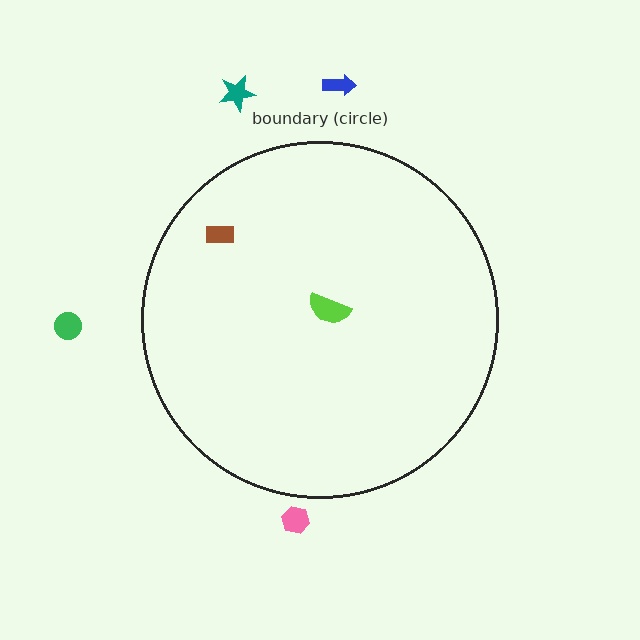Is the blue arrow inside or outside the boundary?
Outside.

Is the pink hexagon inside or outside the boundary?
Outside.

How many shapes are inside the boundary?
2 inside, 4 outside.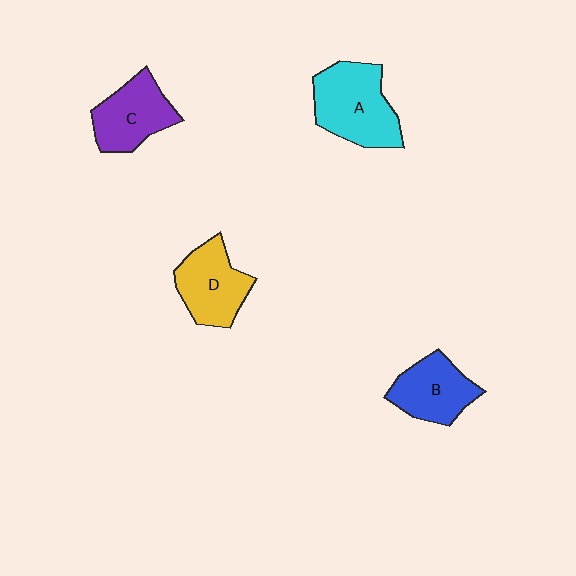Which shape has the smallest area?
Shape B (blue).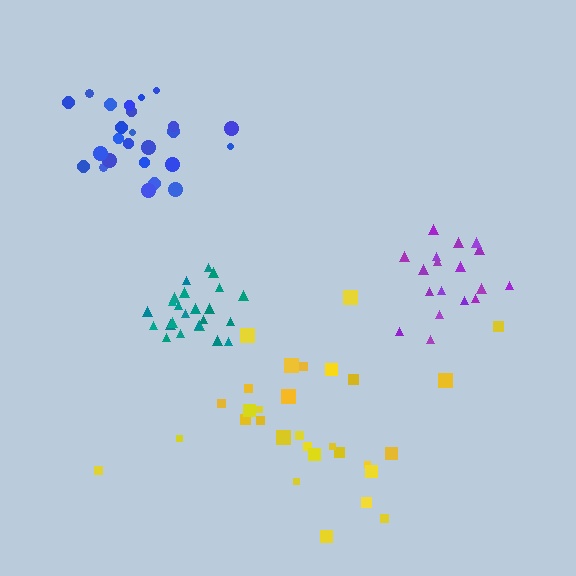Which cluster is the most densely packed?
Teal.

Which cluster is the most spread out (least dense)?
Yellow.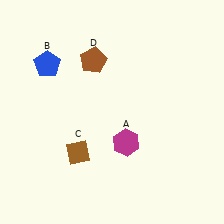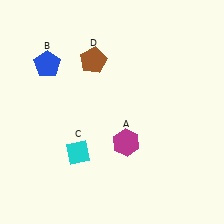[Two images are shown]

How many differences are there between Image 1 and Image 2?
There is 1 difference between the two images.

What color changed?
The diamond (C) changed from brown in Image 1 to cyan in Image 2.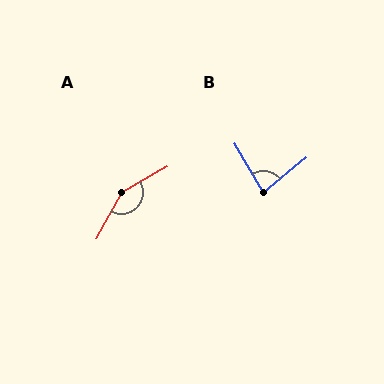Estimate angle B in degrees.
Approximately 81 degrees.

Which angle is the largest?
A, at approximately 148 degrees.